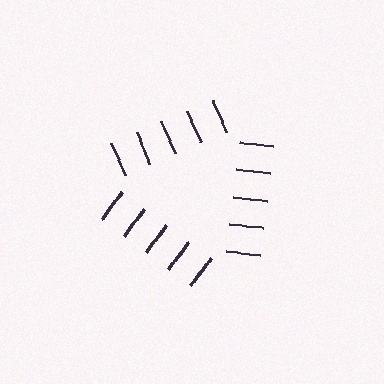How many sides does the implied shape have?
3 sides — the line-ends trace a triangle.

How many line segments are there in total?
15 — 5 along each of the 3 edges.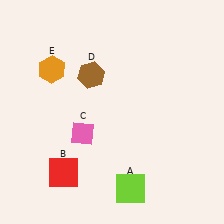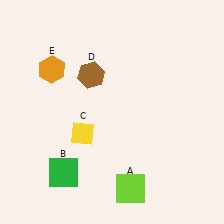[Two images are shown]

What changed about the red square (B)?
In Image 1, B is red. In Image 2, it changed to green.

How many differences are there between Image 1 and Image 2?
There are 2 differences between the two images.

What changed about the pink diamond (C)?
In Image 1, C is pink. In Image 2, it changed to yellow.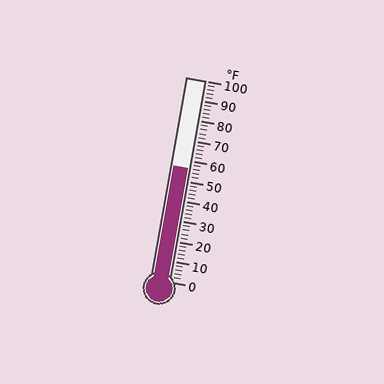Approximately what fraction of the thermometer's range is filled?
The thermometer is filled to approximately 55% of its range.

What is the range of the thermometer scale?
The thermometer scale ranges from 0°F to 100°F.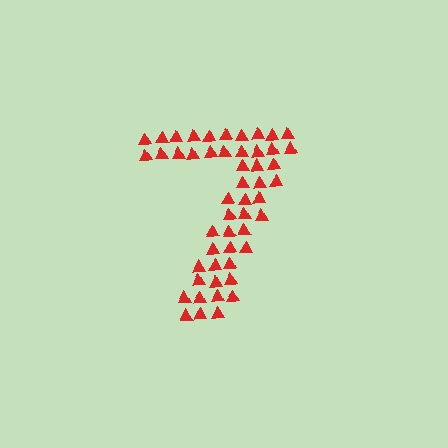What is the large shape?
The large shape is the digit 7.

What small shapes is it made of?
It is made of small triangles.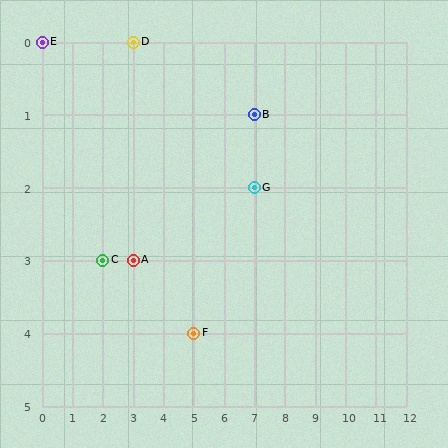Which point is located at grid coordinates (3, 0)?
Point D is at (3, 0).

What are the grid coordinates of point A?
Point A is at grid coordinates (3, 3).